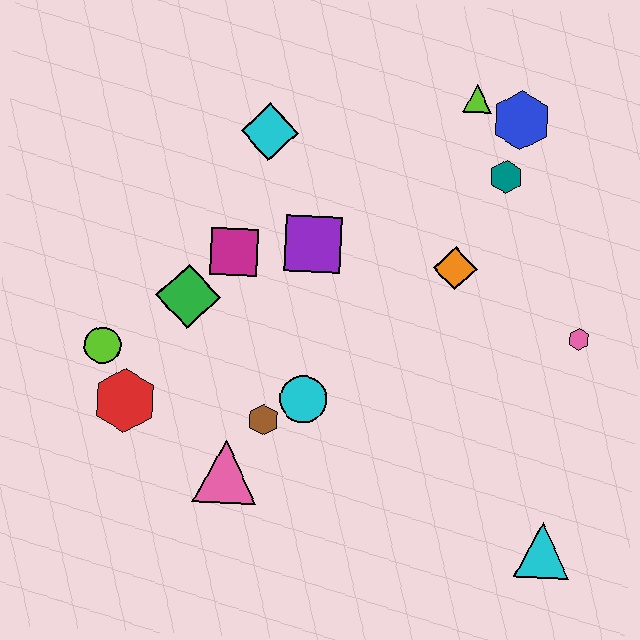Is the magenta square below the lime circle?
No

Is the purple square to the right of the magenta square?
Yes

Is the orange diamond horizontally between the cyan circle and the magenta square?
No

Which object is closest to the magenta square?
The green diamond is closest to the magenta square.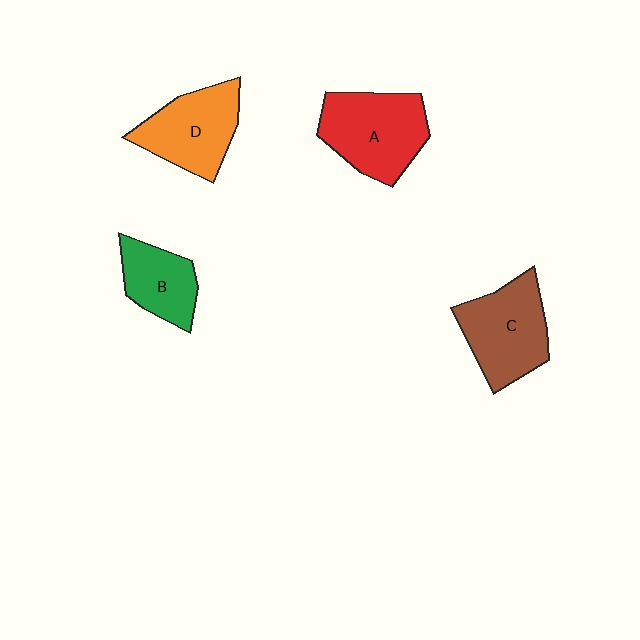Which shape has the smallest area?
Shape B (green).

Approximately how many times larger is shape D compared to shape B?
Approximately 1.4 times.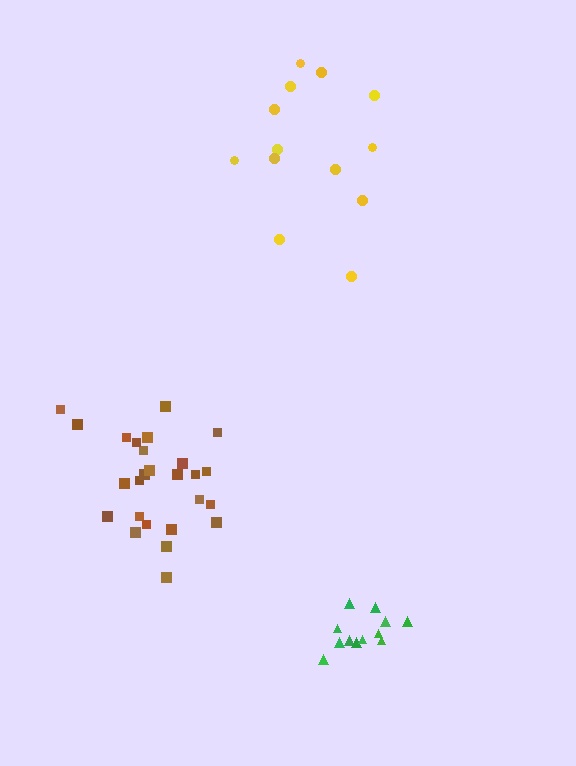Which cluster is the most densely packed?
Green.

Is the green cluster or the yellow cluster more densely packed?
Green.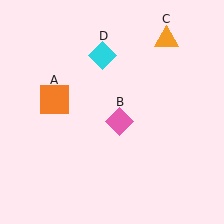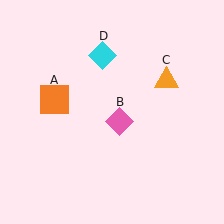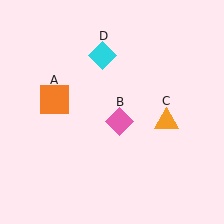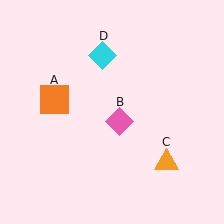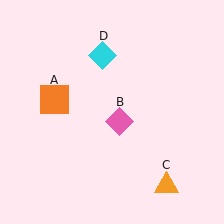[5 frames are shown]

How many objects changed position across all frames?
1 object changed position: orange triangle (object C).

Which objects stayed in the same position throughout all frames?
Orange square (object A) and pink diamond (object B) and cyan diamond (object D) remained stationary.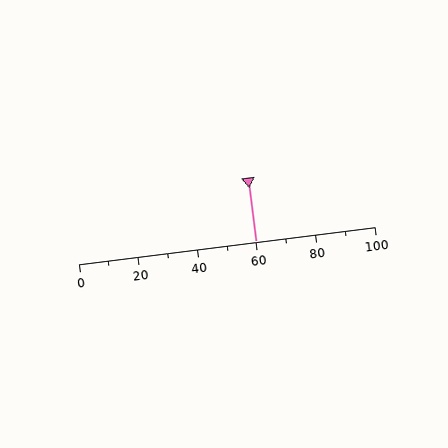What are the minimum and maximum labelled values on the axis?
The axis runs from 0 to 100.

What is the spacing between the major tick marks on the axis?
The major ticks are spaced 20 apart.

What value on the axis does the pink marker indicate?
The marker indicates approximately 60.